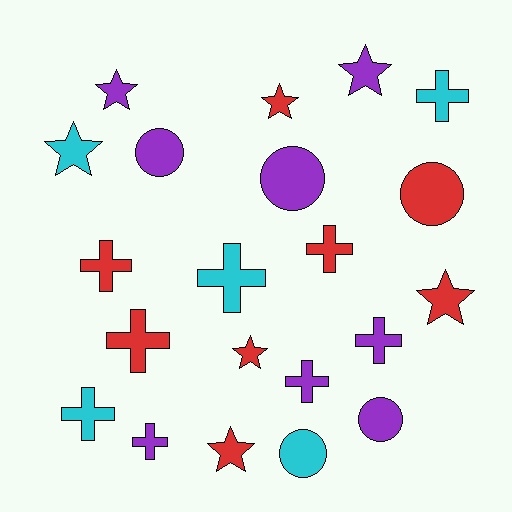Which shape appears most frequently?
Cross, with 9 objects.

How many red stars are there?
There are 4 red stars.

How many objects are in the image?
There are 21 objects.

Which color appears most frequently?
Purple, with 8 objects.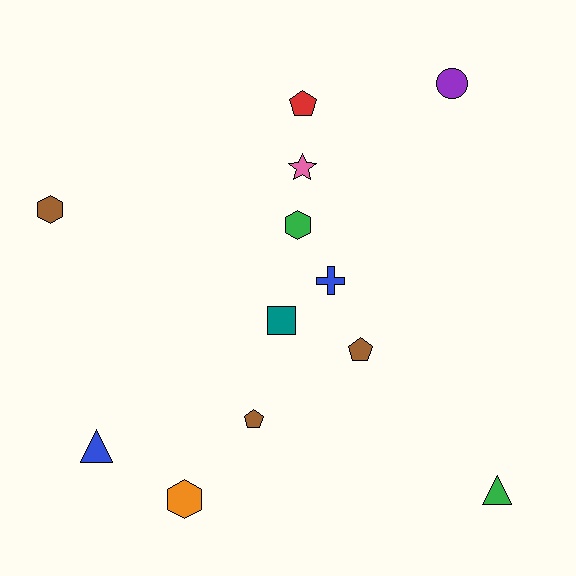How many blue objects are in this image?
There are 2 blue objects.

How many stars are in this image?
There is 1 star.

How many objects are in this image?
There are 12 objects.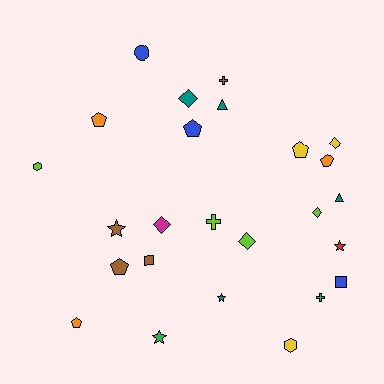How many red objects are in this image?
There is 1 red object.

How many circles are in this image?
There is 1 circle.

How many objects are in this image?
There are 25 objects.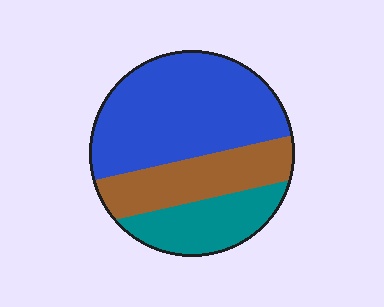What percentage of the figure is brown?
Brown takes up about one quarter (1/4) of the figure.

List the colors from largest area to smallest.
From largest to smallest: blue, brown, teal.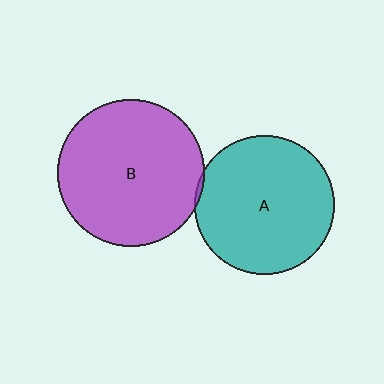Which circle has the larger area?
Circle B (purple).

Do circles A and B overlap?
Yes.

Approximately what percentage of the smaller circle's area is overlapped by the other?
Approximately 5%.